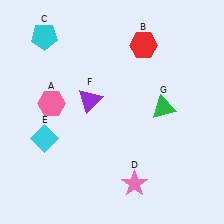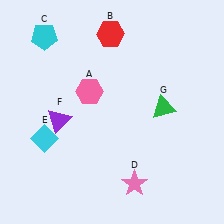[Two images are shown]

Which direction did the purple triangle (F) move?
The purple triangle (F) moved left.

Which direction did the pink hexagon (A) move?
The pink hexagon (A) moved right.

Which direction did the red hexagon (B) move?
The red hexagon (B) moved left.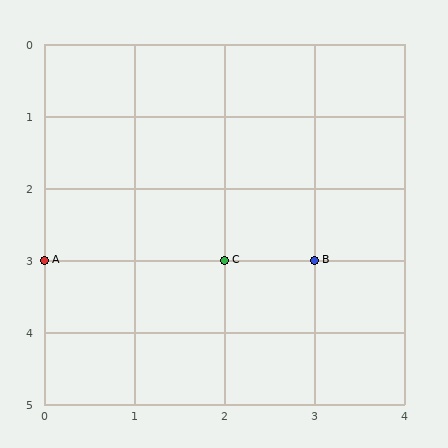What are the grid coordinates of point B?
Point B is at grid coordinates (3, 3).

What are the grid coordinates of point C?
Point C is at grid coordinates (2, 3).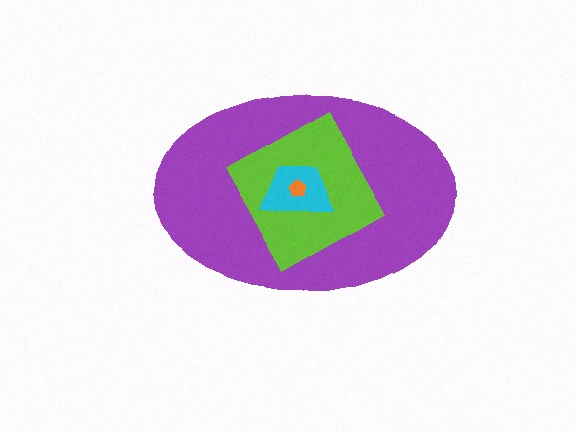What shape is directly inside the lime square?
The cyan trapezoid.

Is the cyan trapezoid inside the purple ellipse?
Yes.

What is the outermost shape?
The purple ellipse.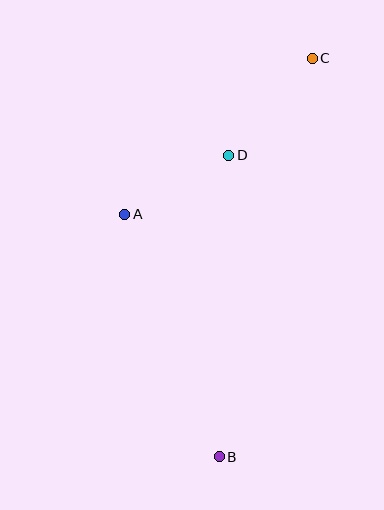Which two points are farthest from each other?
Points B and C are farthest from each other.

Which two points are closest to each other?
Points A and D are closest to each other.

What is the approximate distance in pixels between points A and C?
The distance between A and C is approximately 244 pixels.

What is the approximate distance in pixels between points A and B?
The distance between A and B is approximately 260 pixels.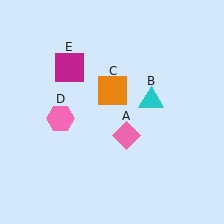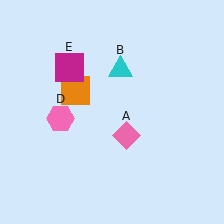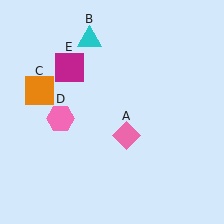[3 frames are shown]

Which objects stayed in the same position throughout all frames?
Pink diamond (object A) and pink hexagon (object D) and magenta square (object E) remained stationary.